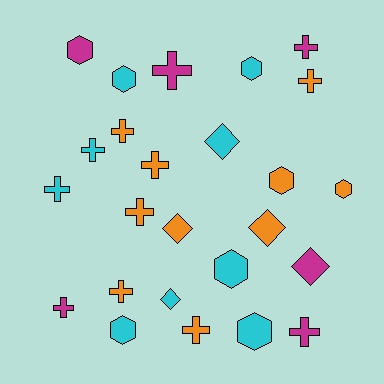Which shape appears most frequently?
Cross, with 12 objects.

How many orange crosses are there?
There are 6 orange crosses.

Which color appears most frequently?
Orange, with 10 objects.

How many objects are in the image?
There are 25 objects.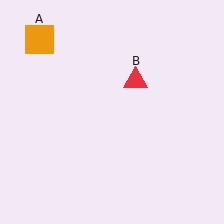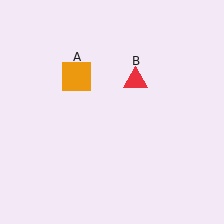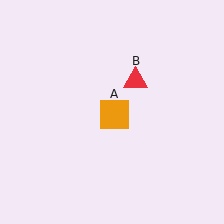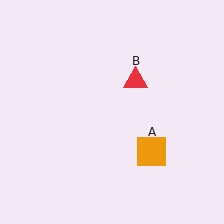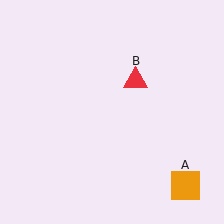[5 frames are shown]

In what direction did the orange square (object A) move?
The orange square (object A) moved down and to the right.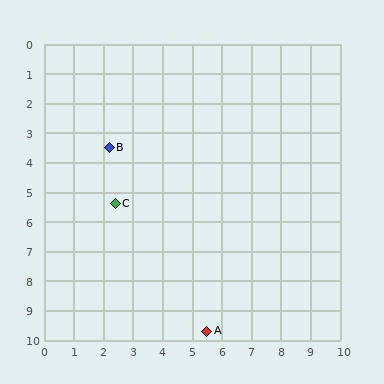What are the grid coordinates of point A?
Point A is at approximately (5.5, 9.7).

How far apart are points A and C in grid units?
Points A and C are about 5.3 grid units apart.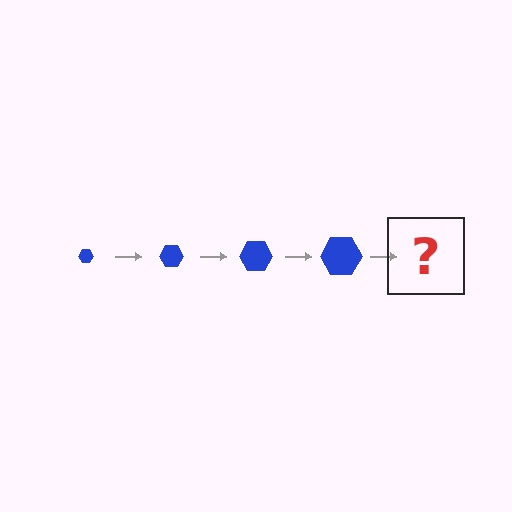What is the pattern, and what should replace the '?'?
The pattern is that the hexagon gets progressively larger each step. The '?' should be a blue hexagon, larger than the previous one.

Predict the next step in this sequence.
The next step is a blue hexagon, larger than the previous one.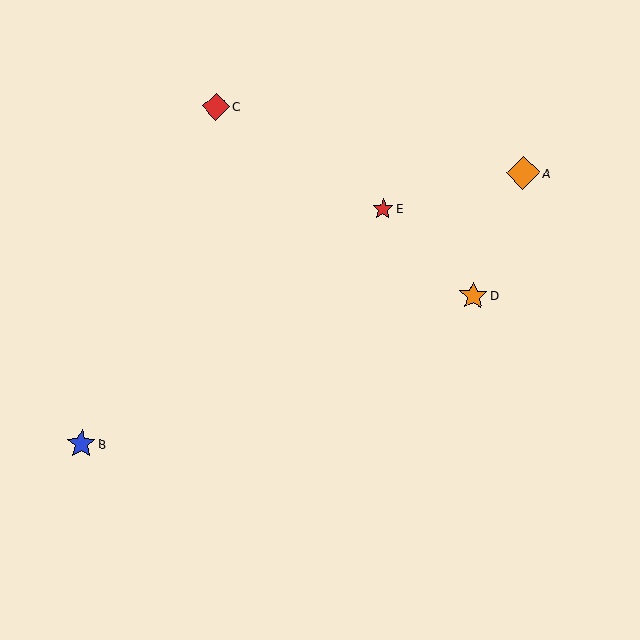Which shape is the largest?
The orange diamond (labeled A) is the largest.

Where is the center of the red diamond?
The center of the red diamond is at (216, 107).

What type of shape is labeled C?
Shape C is a red diamond.